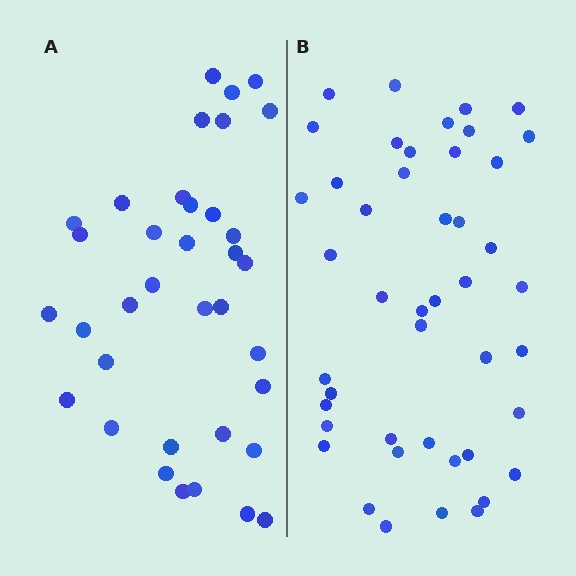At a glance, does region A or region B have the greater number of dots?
Region B (the right region) has more dots.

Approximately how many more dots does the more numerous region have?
Region B has roughly 8 or so more dots than region A.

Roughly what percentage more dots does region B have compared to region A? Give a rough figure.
About 25% more.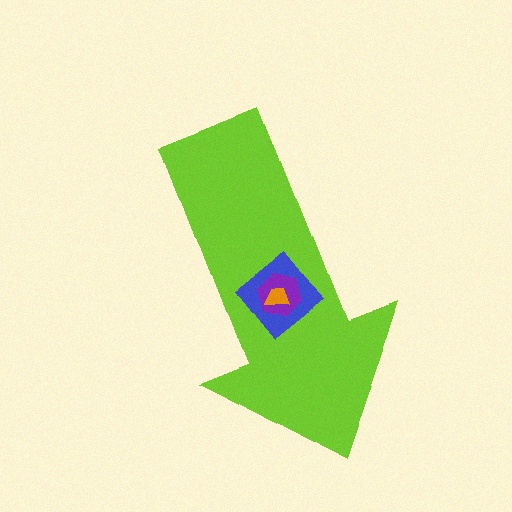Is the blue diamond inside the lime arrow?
Yes.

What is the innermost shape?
The orange trapezoid.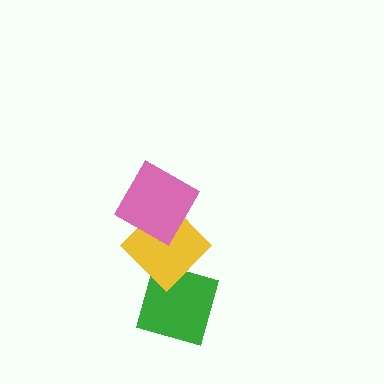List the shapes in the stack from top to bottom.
From top to bottom: the pink diamond, the yellow diamond, the green diamond.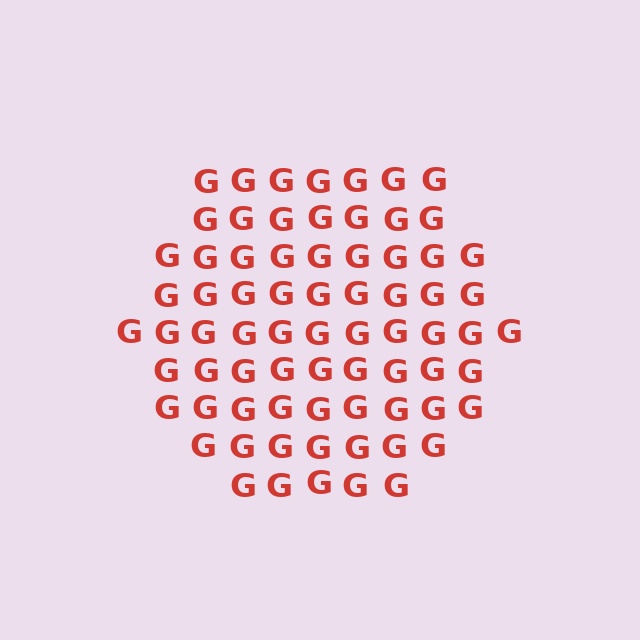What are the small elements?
The small elements are letter G's.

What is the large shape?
The large shape is a hexagon.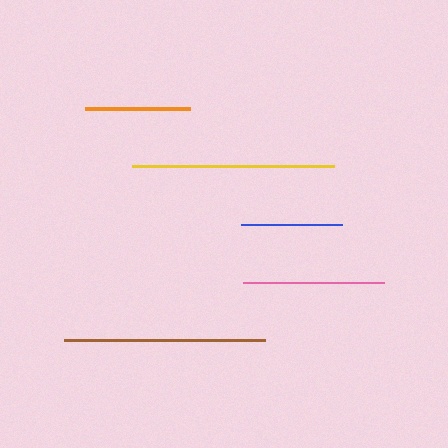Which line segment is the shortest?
The blue line is the shortest at approximately 101 pixels.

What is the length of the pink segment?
The pink segment is approximately 142 pixels long.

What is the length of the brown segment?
The brown segment is approximately 201 pixels long.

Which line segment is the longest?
The yellow line is the longest at approximately 202 pixels.